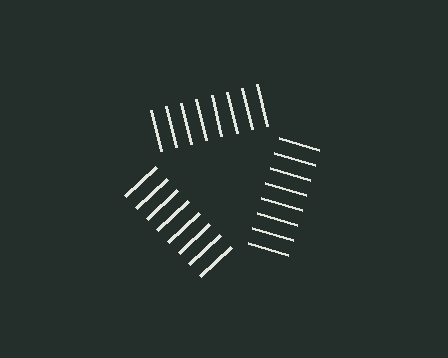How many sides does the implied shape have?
3 sides — the line-ends trace a triangle.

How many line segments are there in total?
24 — 8 along each of the 3 edges.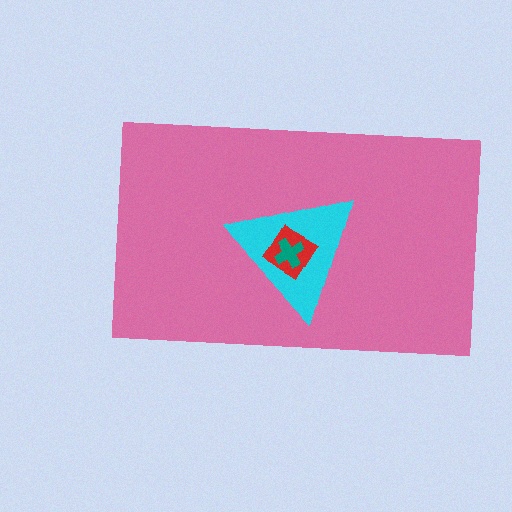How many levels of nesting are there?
4.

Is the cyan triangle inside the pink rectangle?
Yes.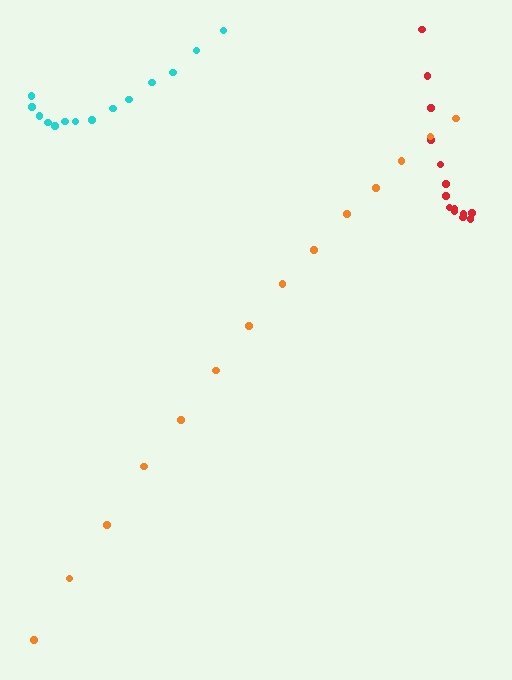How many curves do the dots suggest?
There are 3 distinct paths.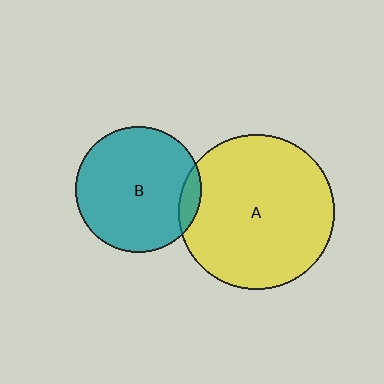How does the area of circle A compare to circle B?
Approximately 1.5 times.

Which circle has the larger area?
Circle A (yellow).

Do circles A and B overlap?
Yes.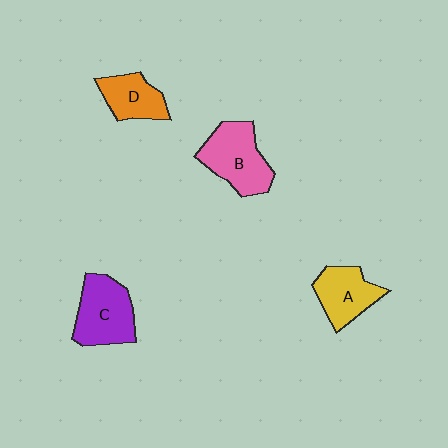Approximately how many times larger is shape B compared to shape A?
Approximately 1.3 times.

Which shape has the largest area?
Shape B (pink).